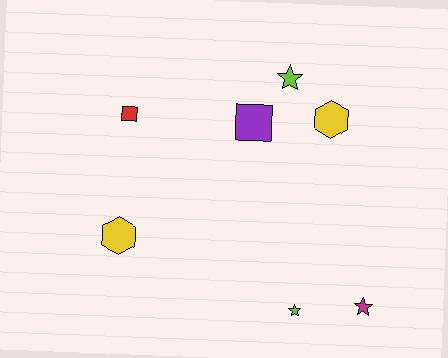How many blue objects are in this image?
There are no blue objects.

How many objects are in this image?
There are 7 objects.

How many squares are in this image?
There are 2 squares.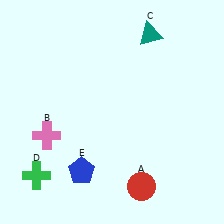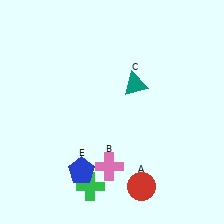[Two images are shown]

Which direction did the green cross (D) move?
The green cross (D) moved right.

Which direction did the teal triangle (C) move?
The teal triangle (C) moved down.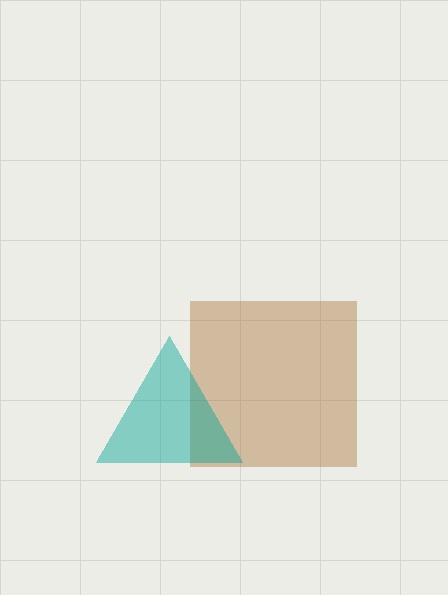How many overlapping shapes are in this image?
There are 2 overlapping shapes in the image.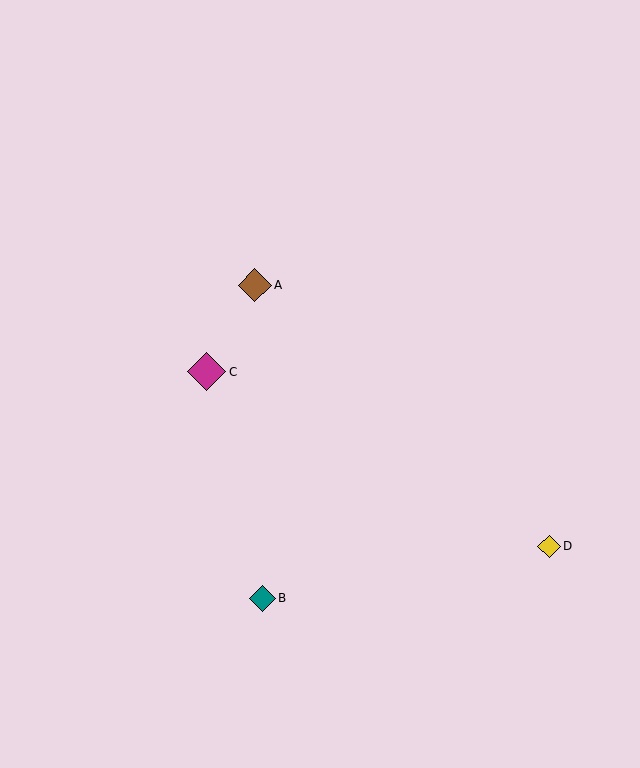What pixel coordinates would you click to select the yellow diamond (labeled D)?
Click at (549, 546) to select the yellow diamond D.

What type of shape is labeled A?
Shape A is a brown diamond.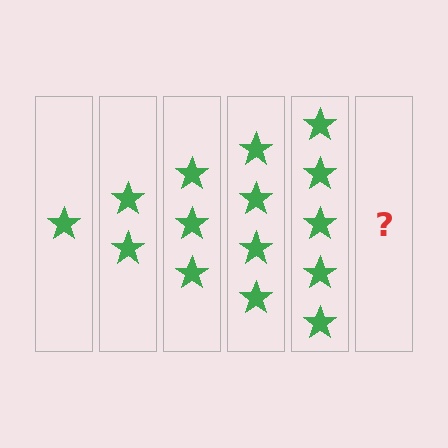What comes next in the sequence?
The next element should be 6 stars.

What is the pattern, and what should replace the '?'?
The pattern is that each step adds one more star. The '?' should be 6 stars.